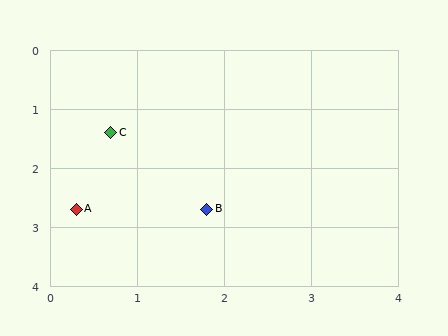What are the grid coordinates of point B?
Point B is at approximately (1.8, 2.7).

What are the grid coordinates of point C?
Point C is at approximately (0.7, 1.4).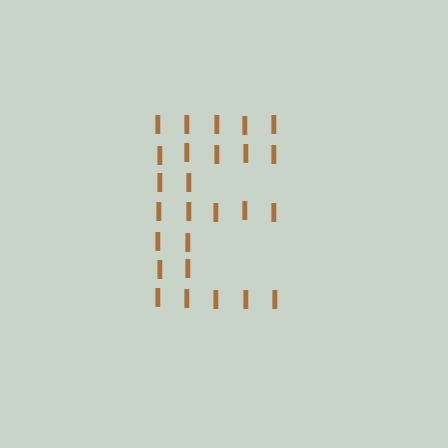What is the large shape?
The large shape is the letter E.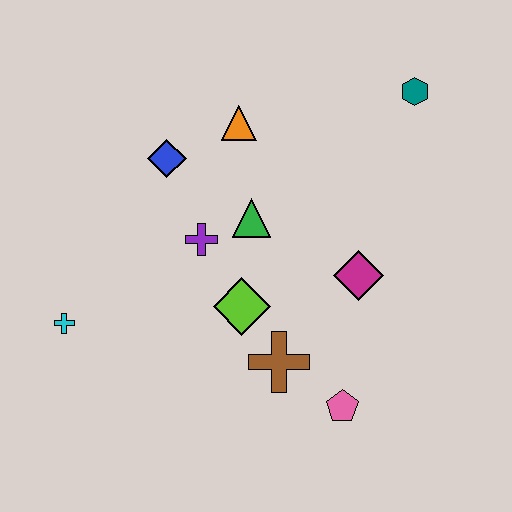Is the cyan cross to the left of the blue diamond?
Yes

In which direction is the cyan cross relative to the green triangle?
The cyan cross is to the left of the green triangle.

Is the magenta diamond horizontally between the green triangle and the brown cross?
No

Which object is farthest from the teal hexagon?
The cyan cross is farthest from the teal hexagon.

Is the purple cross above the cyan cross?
Yes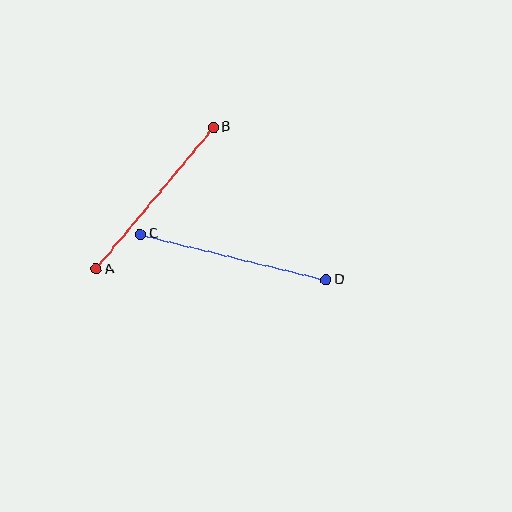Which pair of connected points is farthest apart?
Points C and D are farthest apart.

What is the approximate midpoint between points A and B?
The midpoint is at approximately (155, 198) pixels.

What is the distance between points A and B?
The distance is approximately 184 pixels.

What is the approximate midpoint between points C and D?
The midpoint is at approximately (233, 257) pixels.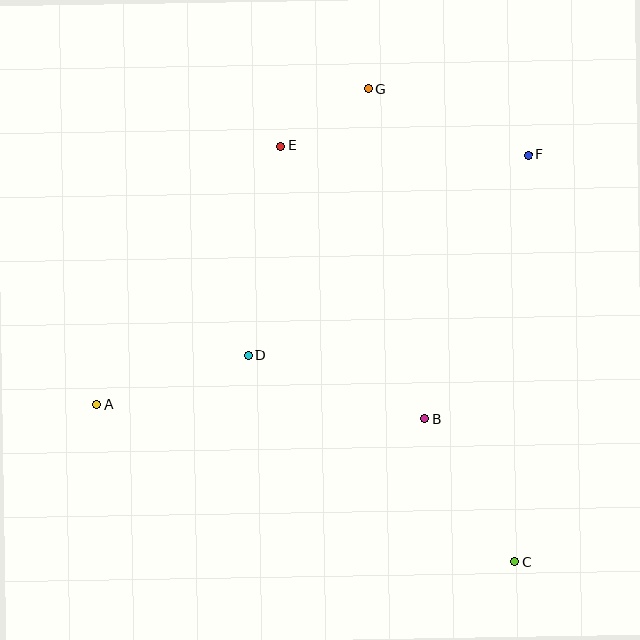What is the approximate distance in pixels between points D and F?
The distance between D and F is approximately 345 pixels.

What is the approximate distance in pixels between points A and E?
The distance between A and E is approximately 317 pixels.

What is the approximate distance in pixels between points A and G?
The distance between A and G is approximately 416 pixels.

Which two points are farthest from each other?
Points A and F are farthest from each other.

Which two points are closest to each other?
Points E and G are closest to each other.